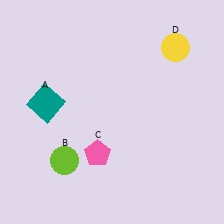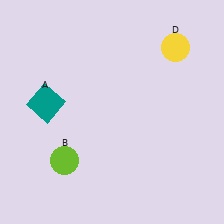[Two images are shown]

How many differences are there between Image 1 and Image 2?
There is 1 difference between the two images.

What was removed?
The pink pentagon (C) was removed in Image 2.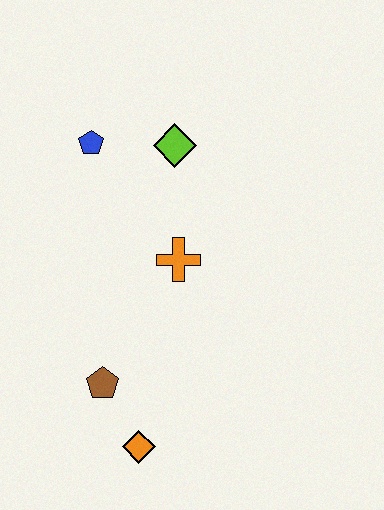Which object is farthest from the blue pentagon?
The orange diamond is farthest from the blue pentagon.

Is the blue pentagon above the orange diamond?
Yes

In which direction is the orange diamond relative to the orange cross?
The orange diamond is below the orange cross.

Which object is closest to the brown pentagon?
The orange diamond is closest to the brown pentagon.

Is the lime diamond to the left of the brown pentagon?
No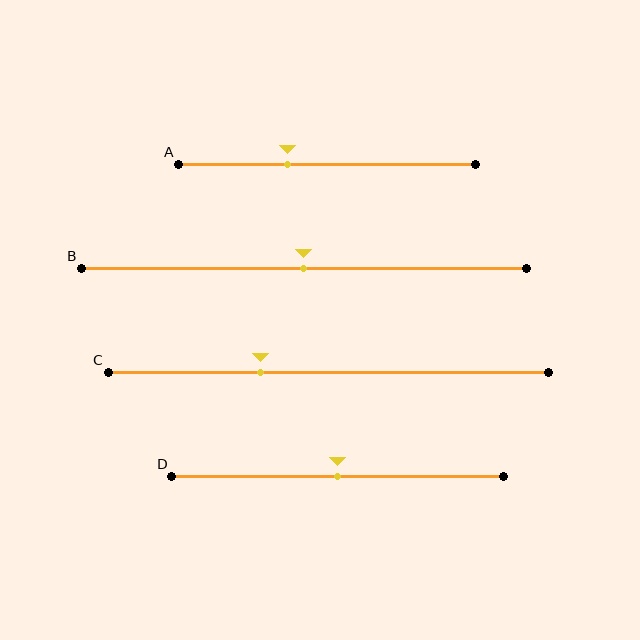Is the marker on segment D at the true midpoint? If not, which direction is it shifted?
Yes, the marker on segment D is at the true midpoint.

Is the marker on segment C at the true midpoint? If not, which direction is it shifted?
No, the marker on segment C is shifted to the left by about 15% of the segment length.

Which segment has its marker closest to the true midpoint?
Segment B has its marker closest to the true midpoint.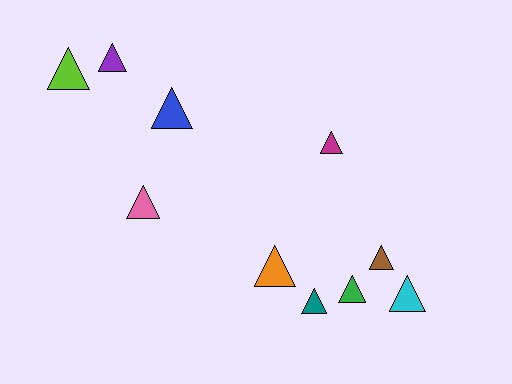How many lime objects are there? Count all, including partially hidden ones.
There is 1 lime object.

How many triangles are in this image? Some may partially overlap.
There are 10 triangles.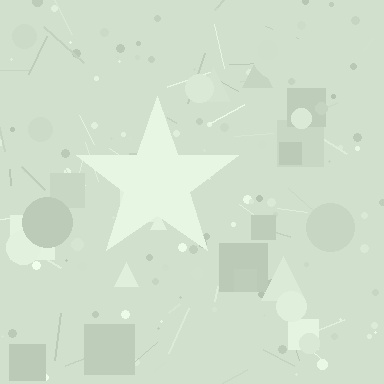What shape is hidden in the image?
A star is hidden in the image.